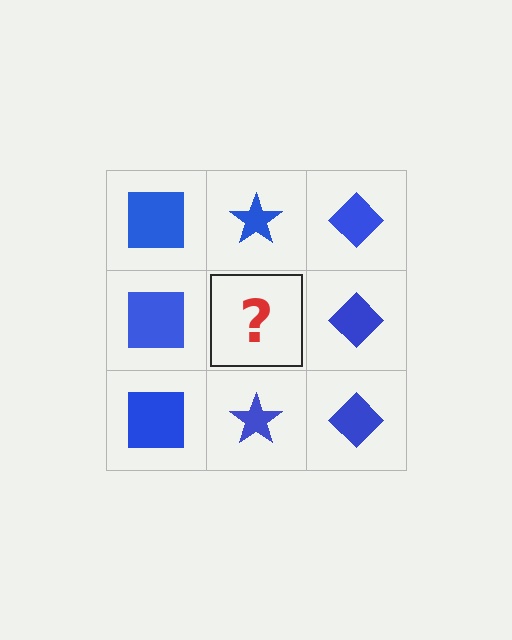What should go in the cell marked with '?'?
The missing cell should contain a blue star.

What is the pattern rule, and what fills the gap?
The rule is that each column has a consistent shape. The gap should be filled with a blue star.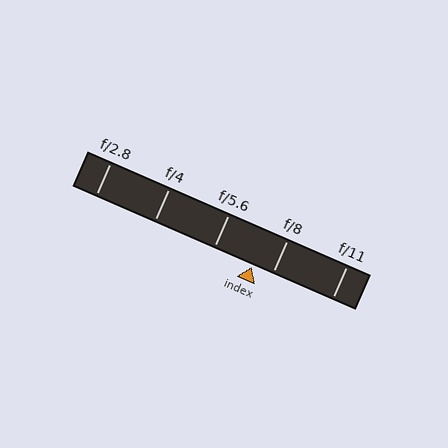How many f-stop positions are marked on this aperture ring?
There are 5 f-stop positions marked.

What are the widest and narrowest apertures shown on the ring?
The widest aperture shown is f/2.8 and the narrowest is f/11.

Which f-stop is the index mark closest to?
The index mark is closest to f/8.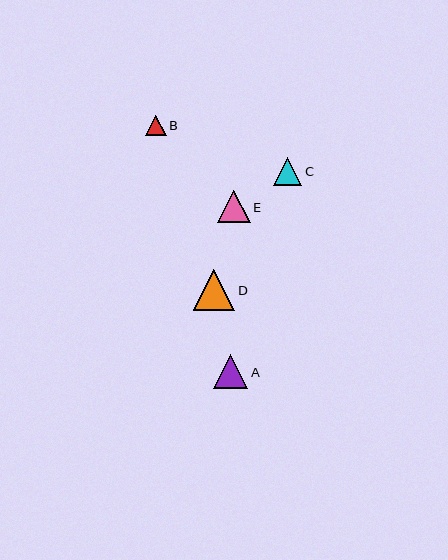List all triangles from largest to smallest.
From largest to smallest: D, A, E, C, B.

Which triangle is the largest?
Triangle D is the largest with a size of approximately 41 pixels.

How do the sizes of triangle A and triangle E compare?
Triangle A and triangle E are approximately the same size.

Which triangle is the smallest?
Triangle B is the smallest with a size of approximately 21 pixels.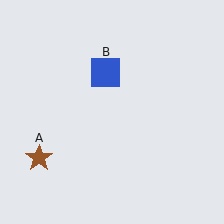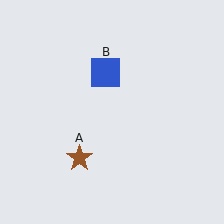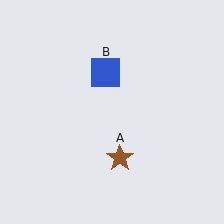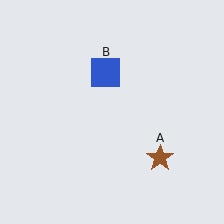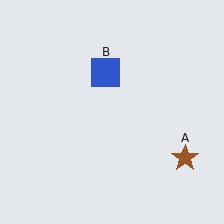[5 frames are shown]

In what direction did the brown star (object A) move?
The brown star (object A) moved right.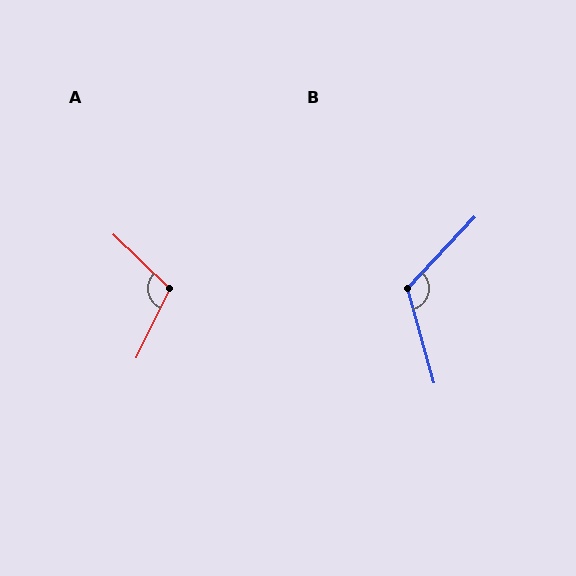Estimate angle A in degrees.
Approximately 108 degrees.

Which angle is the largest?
B, at approximately 121 degrees.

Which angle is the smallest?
A, at approximately 108 degrees.